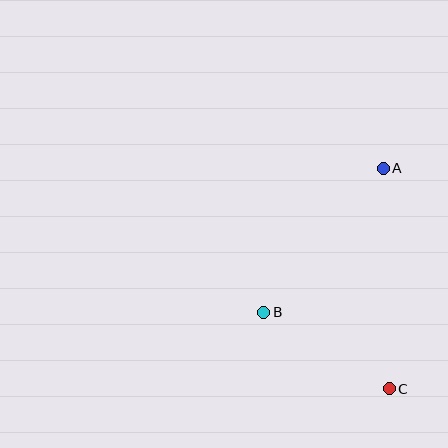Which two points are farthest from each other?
Points A and C are farthest from each other.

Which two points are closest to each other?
Points B and C are closest to each other.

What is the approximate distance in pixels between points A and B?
The distance between A and B is approximately 187 pixels.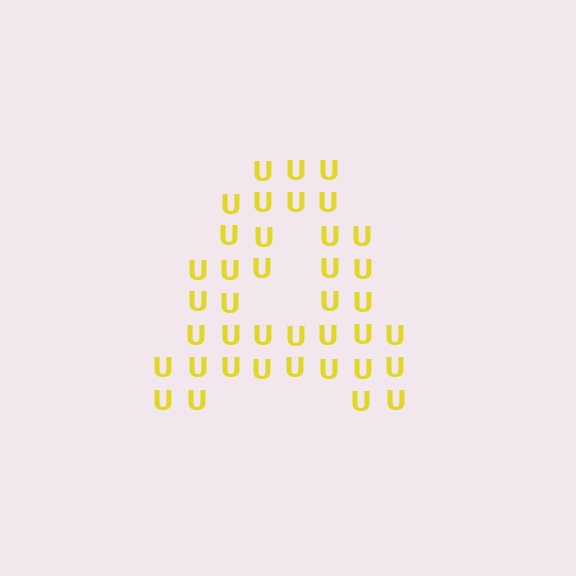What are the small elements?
The small elements are letter U's.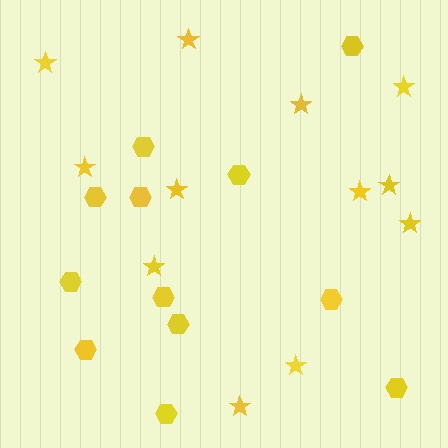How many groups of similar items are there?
There are 2 groups: one group of stars (12) and one group of hexagons (12).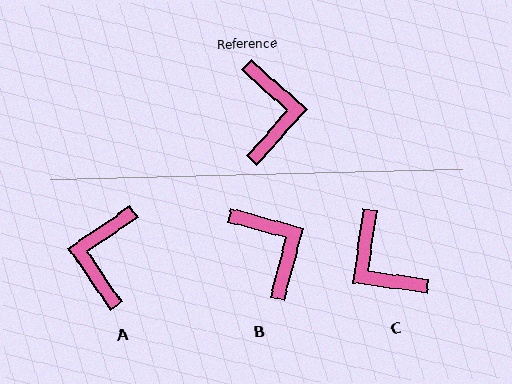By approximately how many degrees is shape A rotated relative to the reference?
Approximately 166 degrees counter-clockwise.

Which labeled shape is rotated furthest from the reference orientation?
A, about 166 degrees away.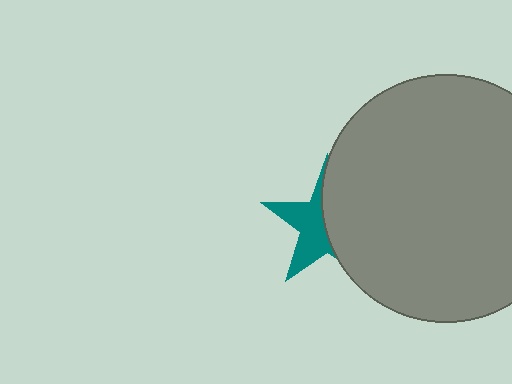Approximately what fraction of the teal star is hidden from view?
Roughly 55% of the teal star is hidden behind the gray circle.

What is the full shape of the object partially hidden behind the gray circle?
The partially hidden object is a teal star.